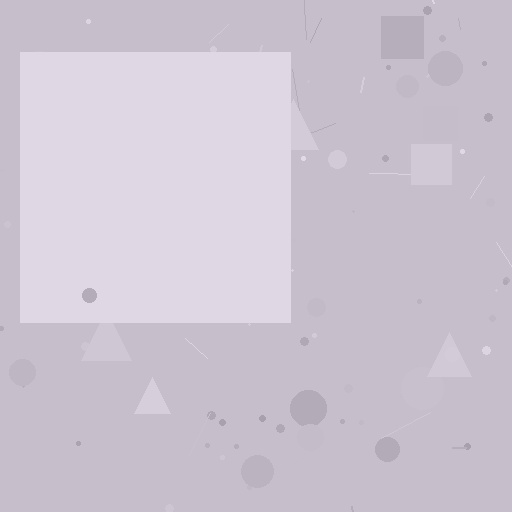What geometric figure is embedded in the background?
A square is embedded in the background.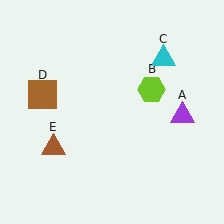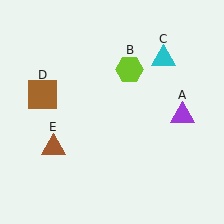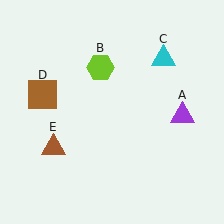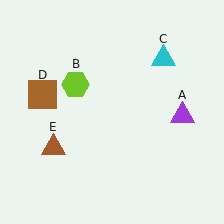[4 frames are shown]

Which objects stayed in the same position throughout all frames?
Purple triangle (object A) and cyan triangle (object C) and brown square (object D) and brown triangle (object E) remained stationary.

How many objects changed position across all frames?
1 object changed position: lime hexagon (object B).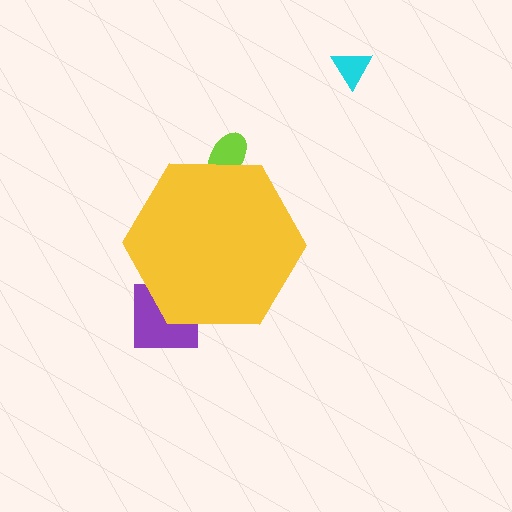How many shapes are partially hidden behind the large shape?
2 shapes are partially hidden.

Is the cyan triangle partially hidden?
No, the cyan triangle is fully visible.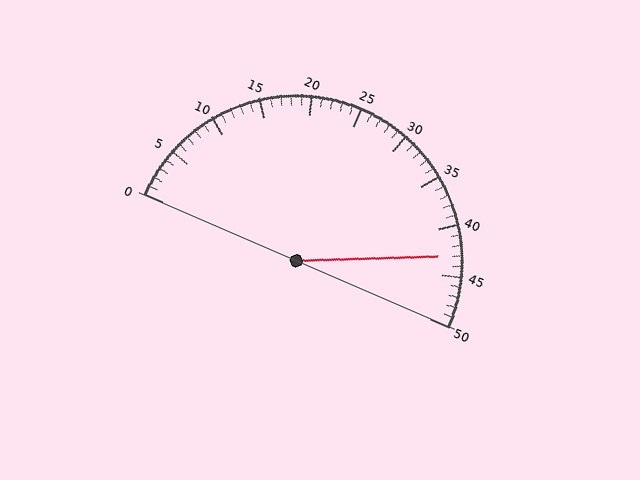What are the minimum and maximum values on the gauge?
The gauge ranges from 0 to 50.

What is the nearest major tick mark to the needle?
The nearest major tick mark is 45.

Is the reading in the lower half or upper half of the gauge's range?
The reading is in the upper half of the range (0 to 50).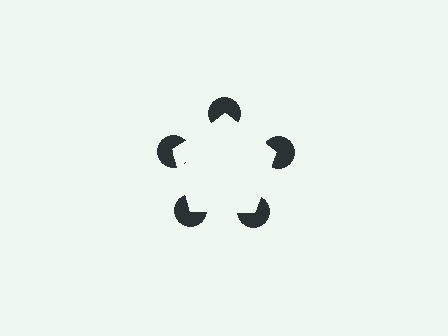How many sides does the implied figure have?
5 sides.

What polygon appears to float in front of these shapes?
An illusory pentagon — its edges are inferred from the aligned wedge cuts in the pac-man discs, not physically drawn.